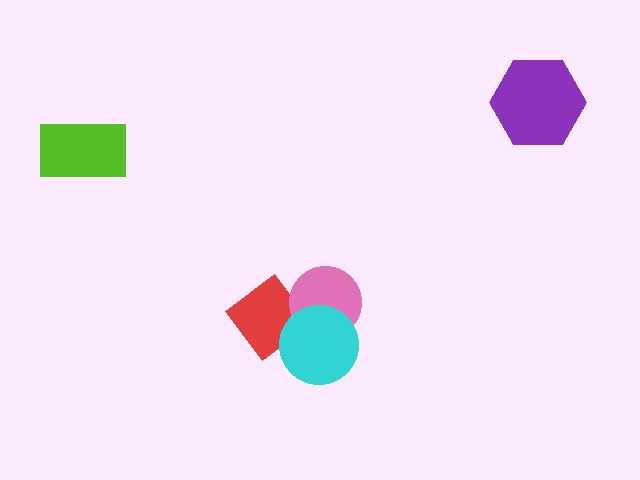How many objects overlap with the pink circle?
2 objects overlap with the pink circle.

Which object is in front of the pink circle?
The cyan circle is in front of the pink circle.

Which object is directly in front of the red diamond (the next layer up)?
The pink circle is directly in front of the red diamond.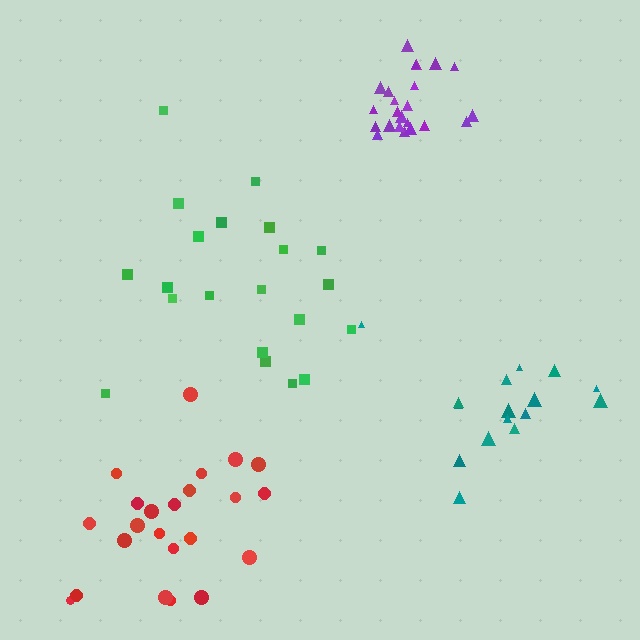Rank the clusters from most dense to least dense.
purple, teal, red, green.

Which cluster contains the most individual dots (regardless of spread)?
Red (24).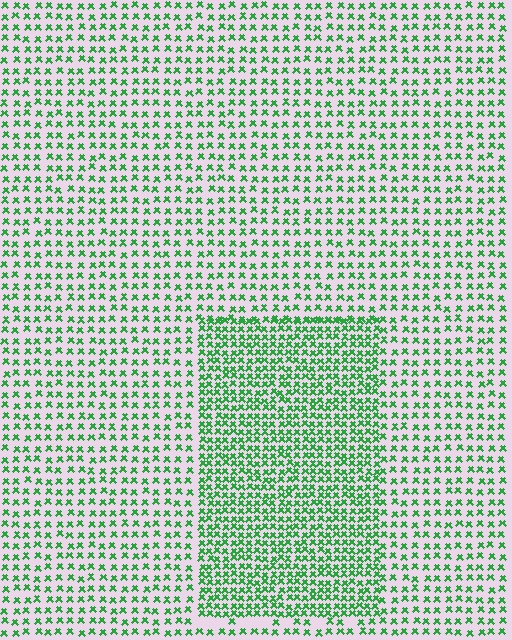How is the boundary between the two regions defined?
The boundary is defined by a change in element density (approximately 1.9x ratio). All elements are the same color, size, and shape.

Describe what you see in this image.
The image contains small green elements arranged at two different densities. A rectangle-shaped region is visible where the elements are more densely packed than the surrounding area.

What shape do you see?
I see a rectangle.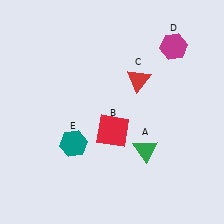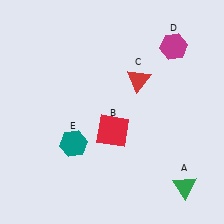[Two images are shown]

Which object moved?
The green triangle (A) moved right.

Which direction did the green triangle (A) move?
The green triangle (A) moved right.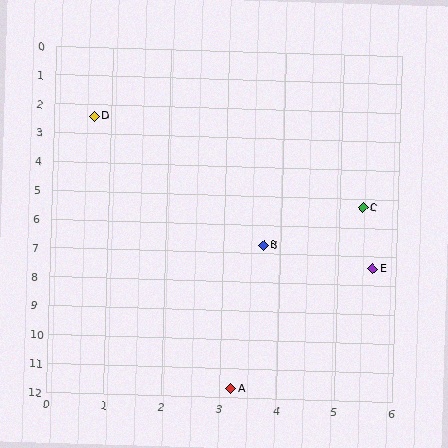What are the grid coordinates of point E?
Point E is at approximately (5.6, 7.4).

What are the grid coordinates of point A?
Point A is at approximately (3.2, 11.7).